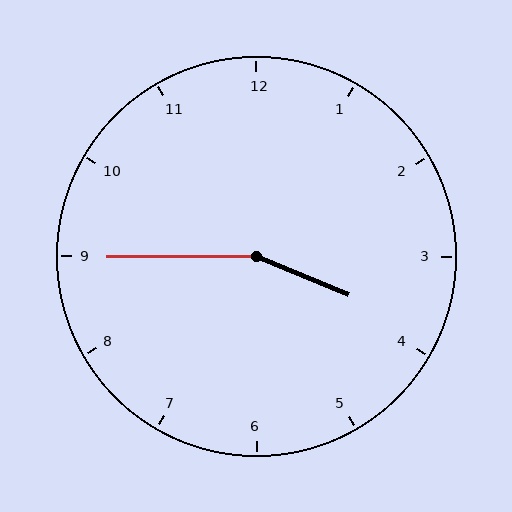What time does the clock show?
3:45.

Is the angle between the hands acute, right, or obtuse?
It is obtuse.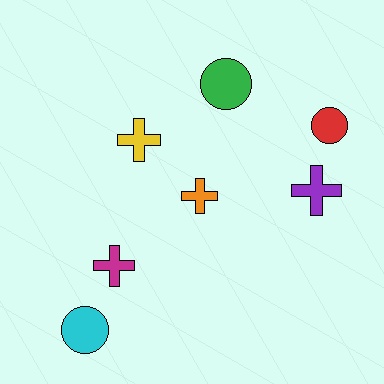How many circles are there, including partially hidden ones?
There are 3 circles.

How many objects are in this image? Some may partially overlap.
There are 7 objects.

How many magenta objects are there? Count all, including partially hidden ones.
There is 1 magenta object.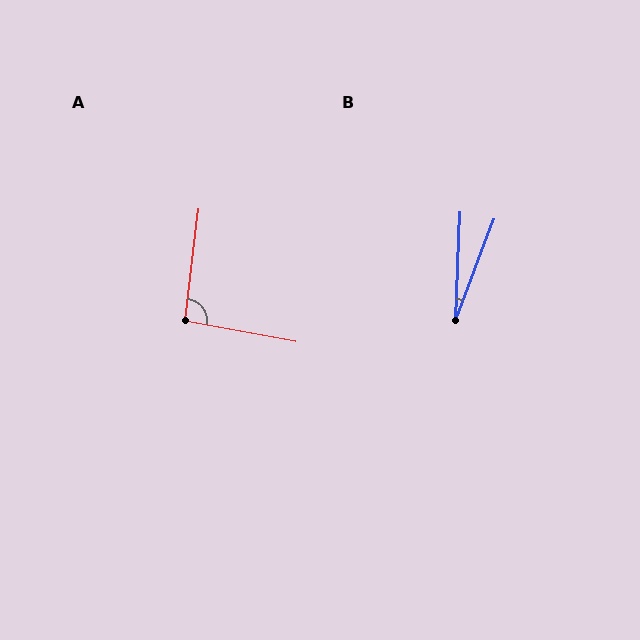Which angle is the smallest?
B, at approximately 18 degrees.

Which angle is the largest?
A, at approximately 93 degrees.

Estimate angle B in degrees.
Approximately 18 degrees.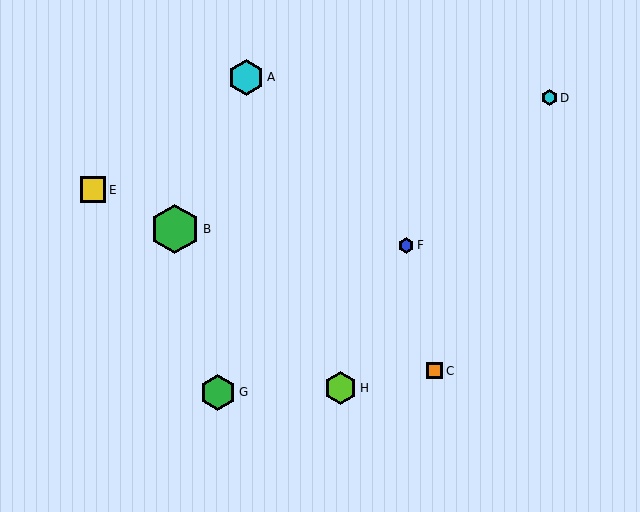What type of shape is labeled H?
Shape H is a lime hexagon.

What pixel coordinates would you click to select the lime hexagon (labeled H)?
Click at (340, 388) to select the lime hexagon H.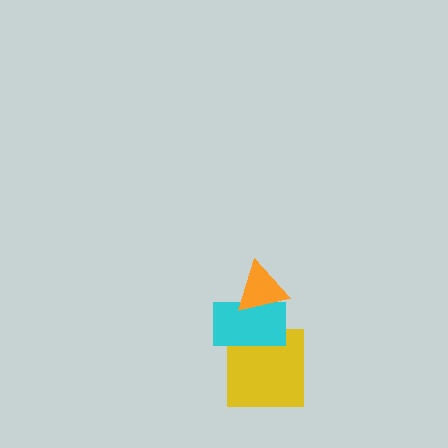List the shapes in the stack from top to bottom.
From top to bottom: the orange triangle, the cyan rectangle, the yellow square.